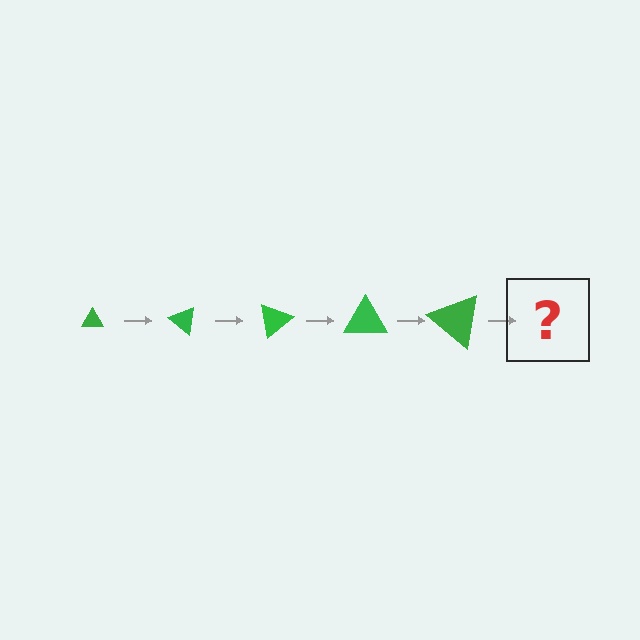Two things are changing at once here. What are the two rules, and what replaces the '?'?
The two rules are that the triangle grows larger each step and it rotates 40 degrees each step. The '?' should be a triangle, larger than the previous one and rotated 200 degrees from the start.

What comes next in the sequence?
The next element should be a triangle, larger than the previous one and rotated 200 degrees from the start.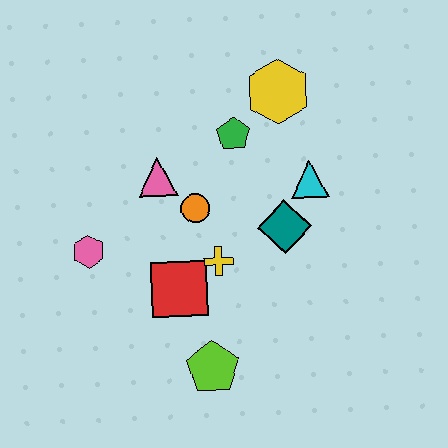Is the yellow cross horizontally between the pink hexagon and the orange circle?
No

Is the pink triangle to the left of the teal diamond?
Yes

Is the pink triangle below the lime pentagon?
No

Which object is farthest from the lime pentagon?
The yellow hexagon is farthest from the lime pentagon.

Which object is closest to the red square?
The yellow cross is closest to the red square.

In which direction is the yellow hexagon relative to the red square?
The yellow hexagon is above the red square.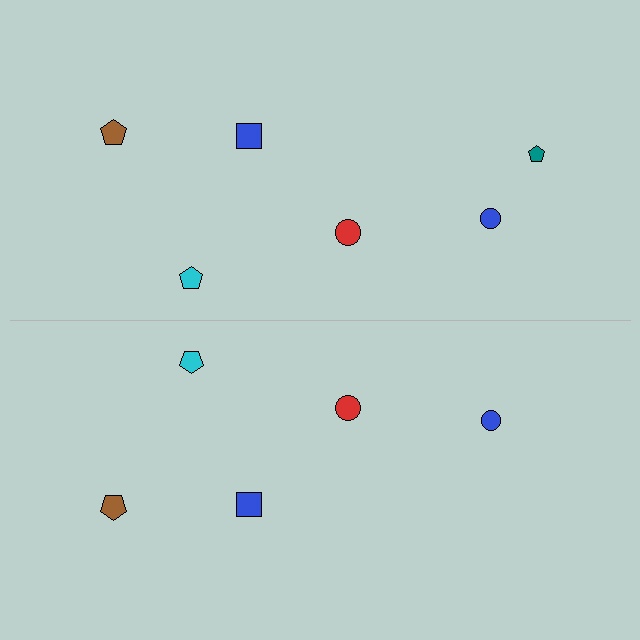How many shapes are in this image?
There are 11 shapes in this image.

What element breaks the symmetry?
A teal pentagon is missing from the bottom side.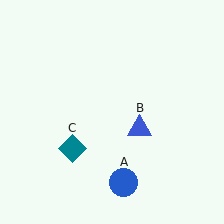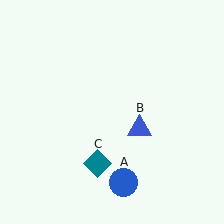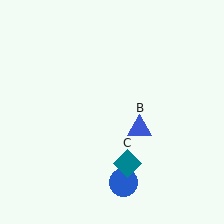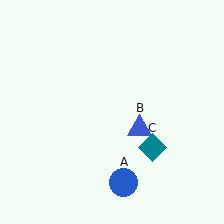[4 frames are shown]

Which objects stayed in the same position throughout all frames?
Blue circle (object A) and blue triangle (object B) remained stationary.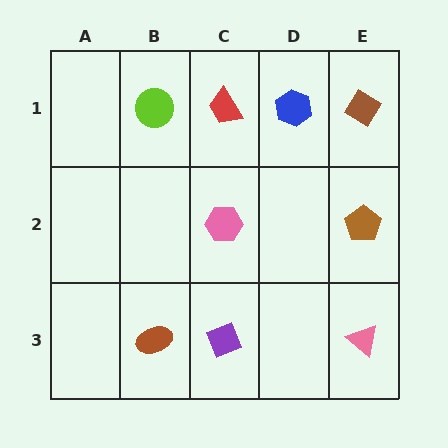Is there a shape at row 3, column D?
No, that cell is empty.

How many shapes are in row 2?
2 shapes.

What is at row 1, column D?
A blue hexagon.